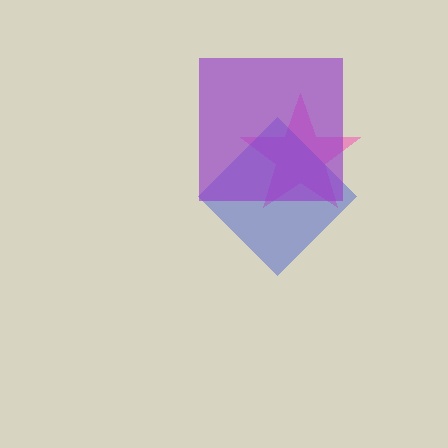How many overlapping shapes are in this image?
There are 3 overlapping shapes in the image.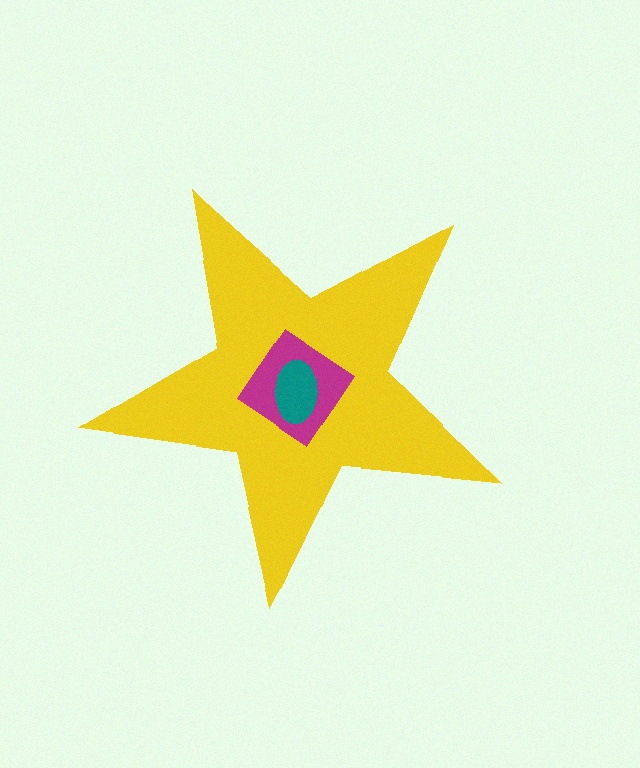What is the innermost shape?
The teal ellipse.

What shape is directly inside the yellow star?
The magenta diamond.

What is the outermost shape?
The yellow star.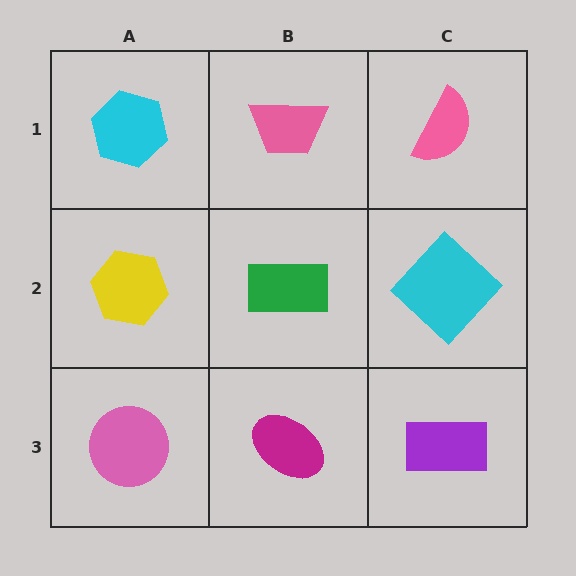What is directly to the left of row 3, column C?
A magenta ellipse.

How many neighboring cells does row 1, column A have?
2.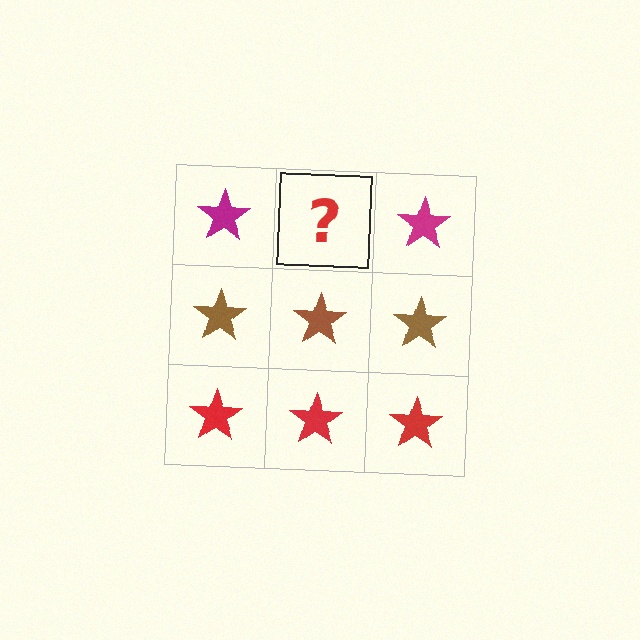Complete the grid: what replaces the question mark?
The question mark should be replaced with a magenta star.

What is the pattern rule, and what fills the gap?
The rule is that each row has a consistent color. The gap should be filled with a magenta star.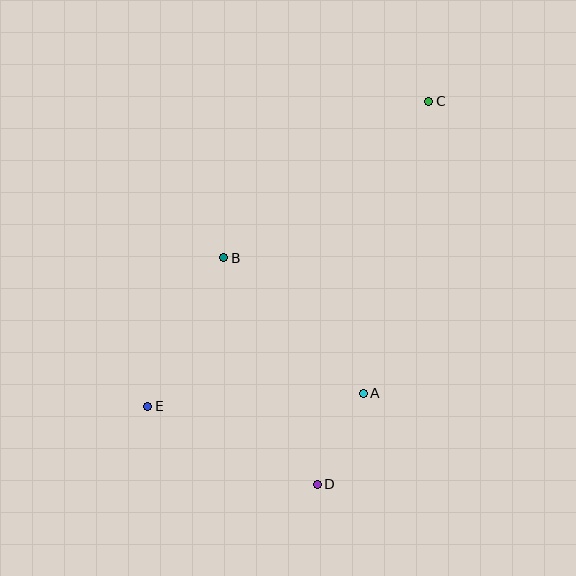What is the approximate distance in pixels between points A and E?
The distance between A and E is approximately 216 pixels.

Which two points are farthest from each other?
Points C and E are farthest from each other.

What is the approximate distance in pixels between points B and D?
The distance between B and D is approximately 245 pixels.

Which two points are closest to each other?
Points A and D are closest to each other.